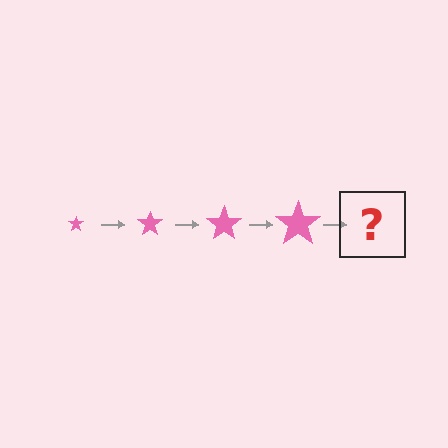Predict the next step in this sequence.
The next step is a pink star, larger than the previous one.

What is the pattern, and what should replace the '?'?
The pattern is that the star gets progressively larger each step. The '?' should be a pink star, larger than the previous one.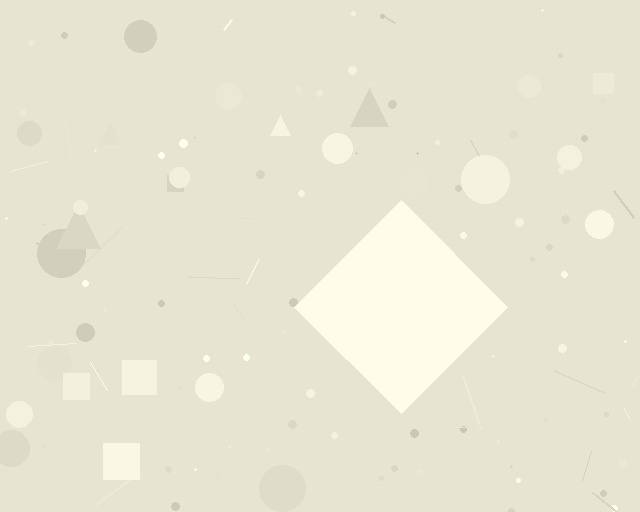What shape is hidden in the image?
A diamond is hidden in the image.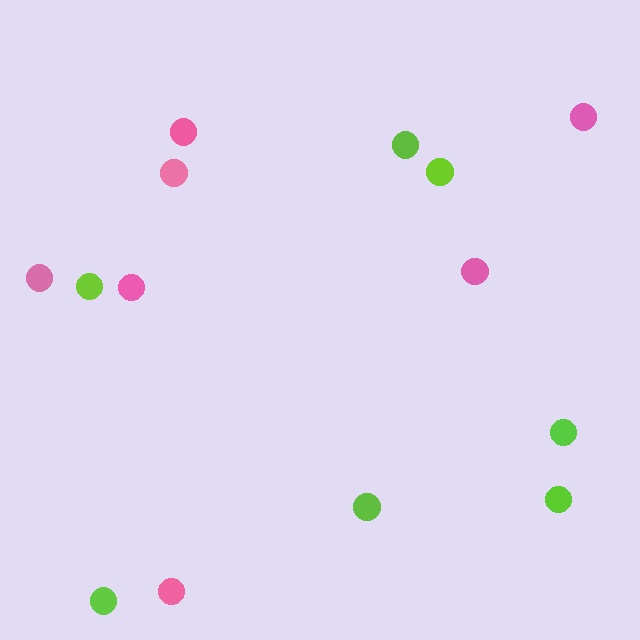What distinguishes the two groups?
There are 2 groups: one group of lime circles (7) and one group of pink circles (7).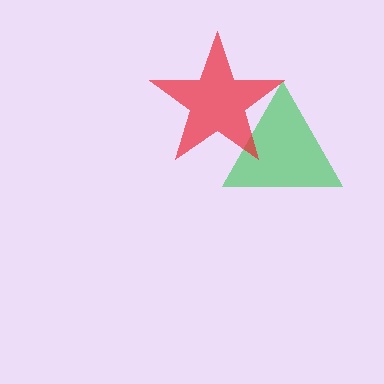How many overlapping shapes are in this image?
There are 2 overlapping shapes in the image.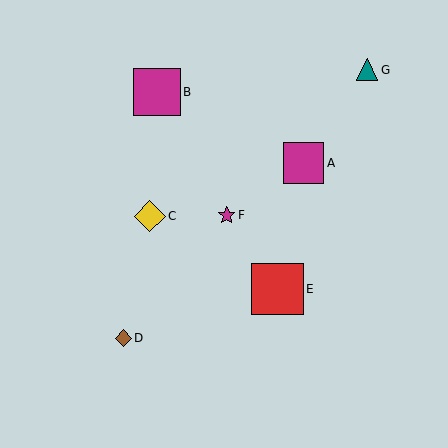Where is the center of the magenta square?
The center of the magenta square is at (304, 163).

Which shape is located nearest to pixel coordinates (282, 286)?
The red square (labeled E) at (277, 289) is nearest to that location.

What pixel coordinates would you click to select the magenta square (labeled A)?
Click at (304, 163) to select the magenta square A.